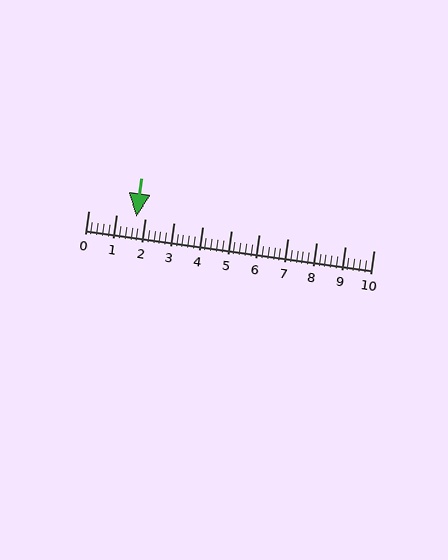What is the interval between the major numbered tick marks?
The major tick marks are spaced 1 units apart.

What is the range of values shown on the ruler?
The ruler shows values from 0 to 10.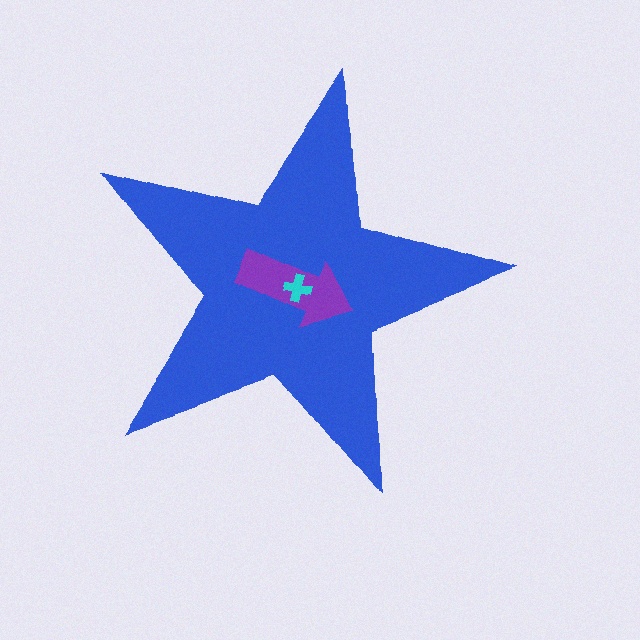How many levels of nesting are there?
3.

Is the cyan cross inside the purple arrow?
Yes.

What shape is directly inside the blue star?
The purple arrow.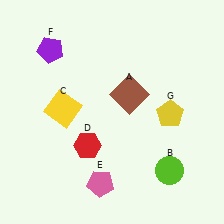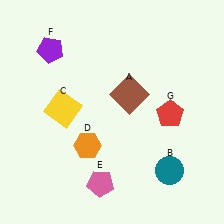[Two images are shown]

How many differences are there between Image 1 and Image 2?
There are 3 differences between the two images.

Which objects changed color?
B changed from lime to teal. D changed from red to orange. G changed from yellow to red.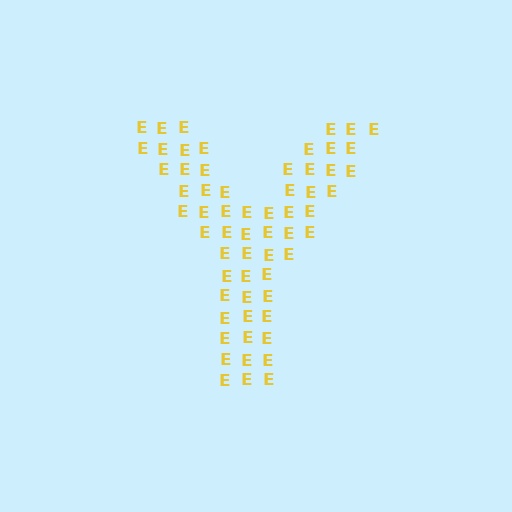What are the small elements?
The small elements are letter E's.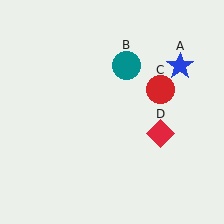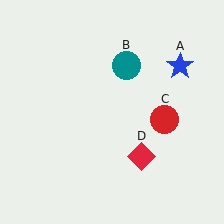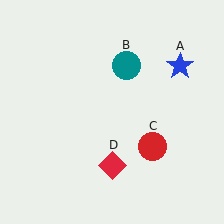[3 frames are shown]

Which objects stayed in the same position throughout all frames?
Blue star (object A) and teal circle (object B) remained stationary.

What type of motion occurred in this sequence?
The red circle (object C), red diamond (object D) rotated clockwise around the center of the scene.